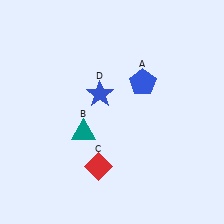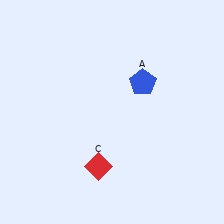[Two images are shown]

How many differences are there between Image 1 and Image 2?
There are 2 differences between the two images.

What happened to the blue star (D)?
The blue star (D) was removed in Image 2. It was in the top-left area of Image 1.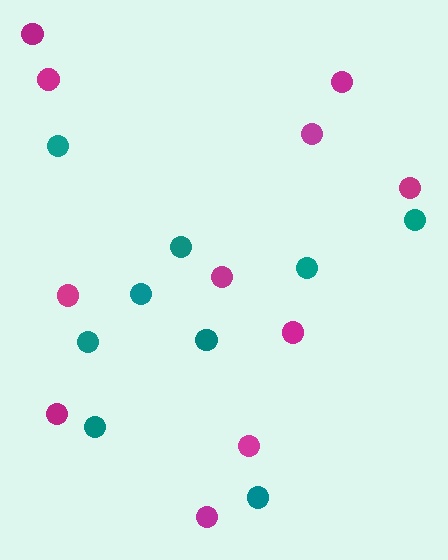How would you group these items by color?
There are 2 groups: one group of teal circles (9) and one group of magenta circles (11).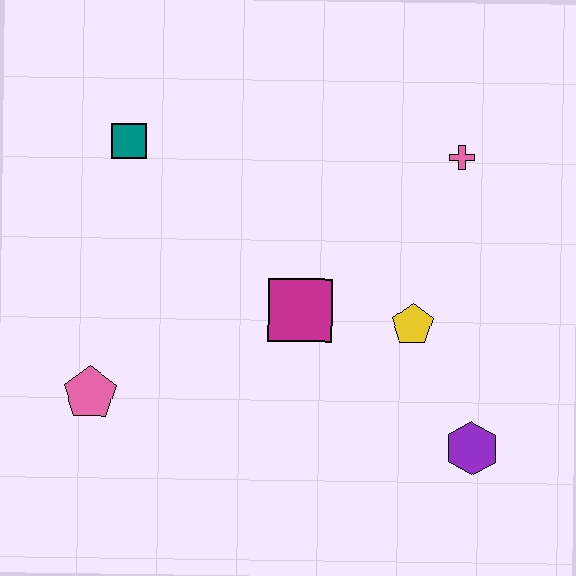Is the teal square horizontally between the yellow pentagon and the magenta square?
No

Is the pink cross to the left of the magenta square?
No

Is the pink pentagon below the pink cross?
Yes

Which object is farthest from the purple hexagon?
The teal square is farthest from the purple hexagon.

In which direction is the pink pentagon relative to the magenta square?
The pink pentagon is to the left of the magenta square.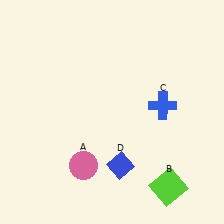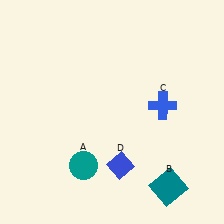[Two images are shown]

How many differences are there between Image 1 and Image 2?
There are 2 differences between the two images.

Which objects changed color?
A changed from pink to teal. B changed from lime to teal.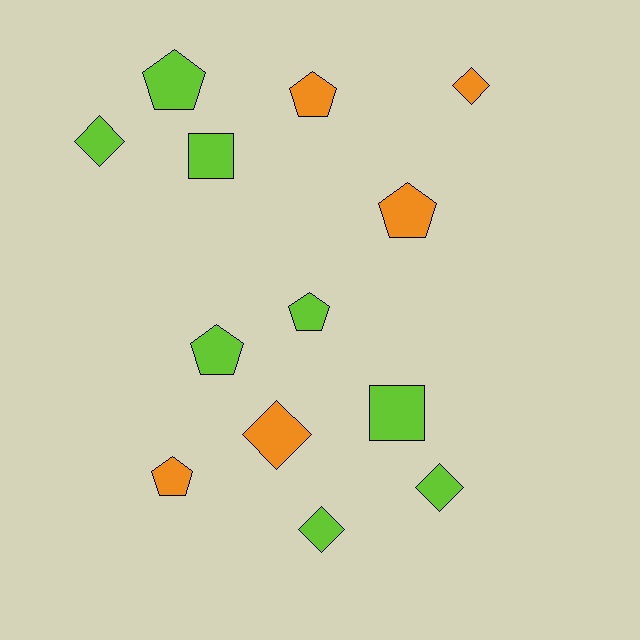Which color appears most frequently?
Lime, with 8 objects.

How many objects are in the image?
There are 13 objects.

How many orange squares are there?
There are no orange squares.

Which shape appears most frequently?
Pentagon, with 6 objects.